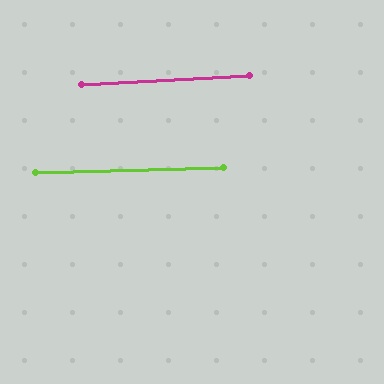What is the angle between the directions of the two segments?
Approximately 1 degree.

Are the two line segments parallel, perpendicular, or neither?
Parallel — their directions differ by only 1.5°.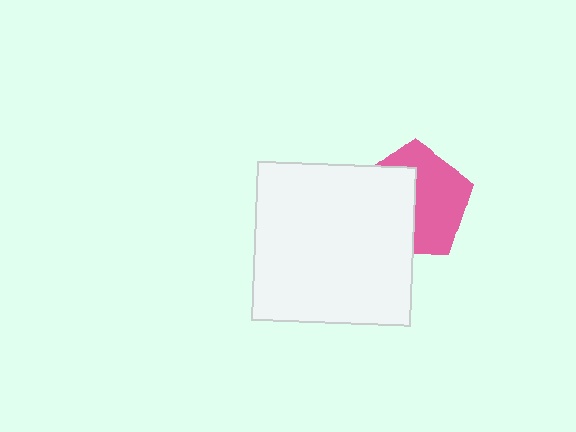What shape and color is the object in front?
The object in front is a white square.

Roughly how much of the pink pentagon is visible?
About half of it is visible (roughly 53%).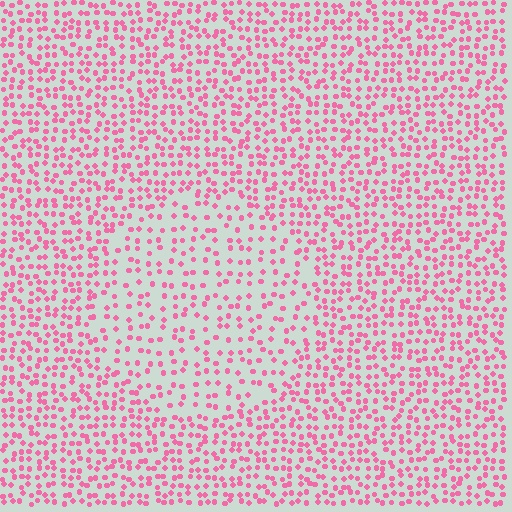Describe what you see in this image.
The image contains small pink elements arranged at two different densities. A circle-shaped region is visible where the elements are less densely packed than the surrounding area.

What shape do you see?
I see a circle.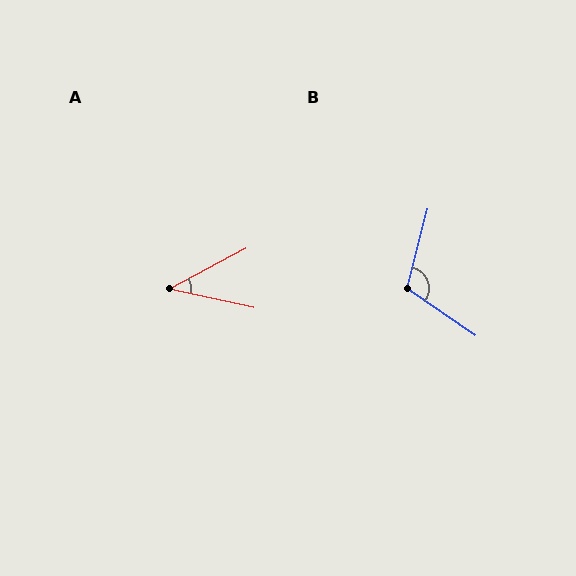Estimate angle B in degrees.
Approximately 110 degrees.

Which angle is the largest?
B, at approximately 110 degrees.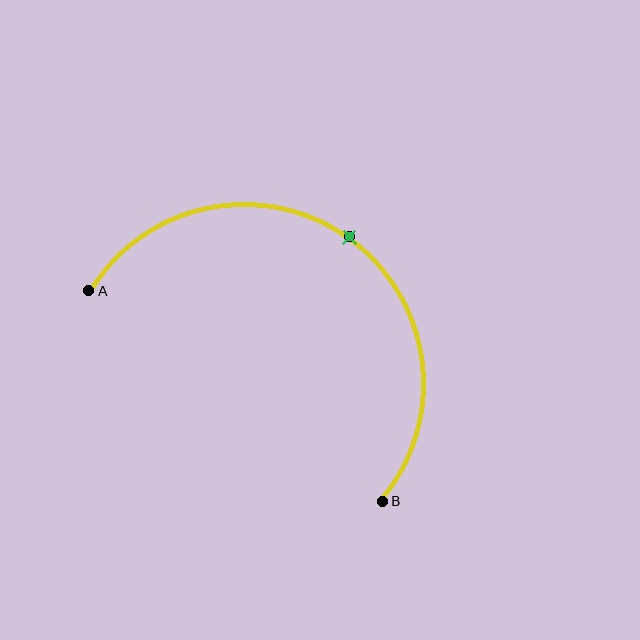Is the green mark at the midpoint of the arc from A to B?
Yes. The green mark lies on the arc at equal arc-length from both A and B — it is the arc midpoint.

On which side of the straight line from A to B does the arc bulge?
The arc bulges above and to the right of the straight line connecting A and B.